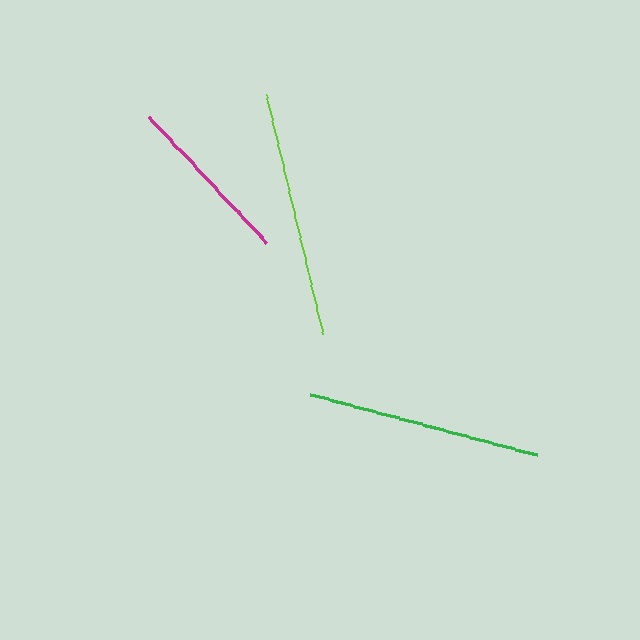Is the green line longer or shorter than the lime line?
The lime line is longer than the green line.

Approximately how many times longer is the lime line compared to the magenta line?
The lime line is approximately 1.4 times the length of the magenta line.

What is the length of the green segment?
The green segment is approximately 236 pixels long.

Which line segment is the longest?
The lime line is the longest at approximately 247 pixels.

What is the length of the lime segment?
The lime segment is approximately 247 pixels long.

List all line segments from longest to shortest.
From longest to shortest: lime, green, magenta.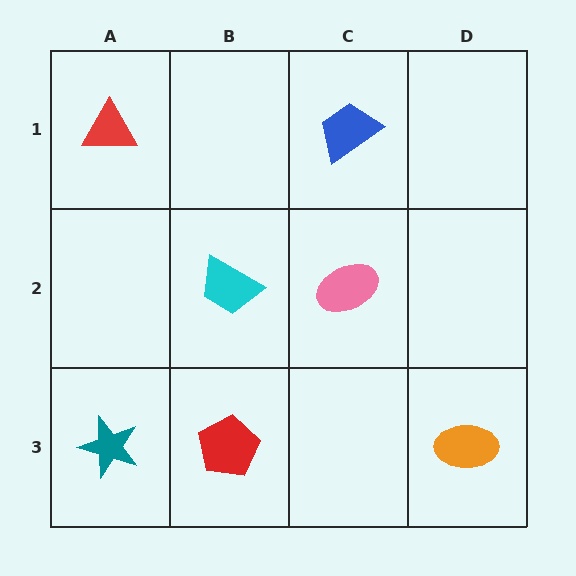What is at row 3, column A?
A teal star.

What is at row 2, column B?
A cyan trapezoid.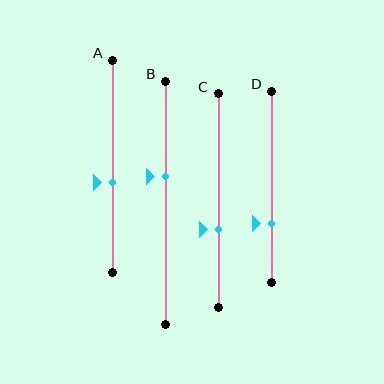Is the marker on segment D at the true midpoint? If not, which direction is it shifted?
No, the marker on segment D is shifted downward by about 19% of the segment length.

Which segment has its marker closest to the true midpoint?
Segment A has its marker closest to the true midpoint.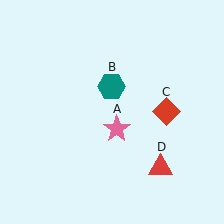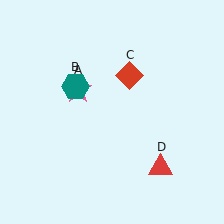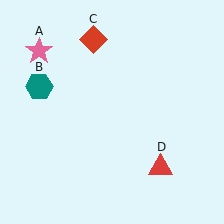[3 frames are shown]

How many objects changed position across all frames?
3 objects changed position: pink star (object A), teal hexagon (object B), red diamond (object C).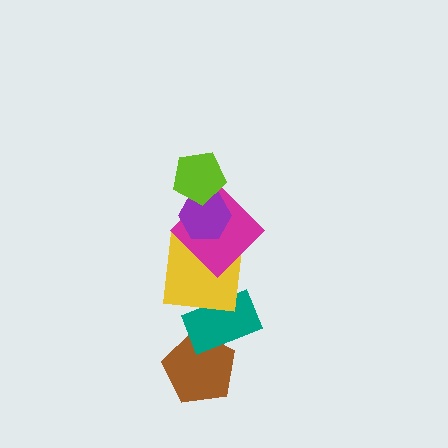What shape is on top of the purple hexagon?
The lime pentagon is on top of the purple hexagon.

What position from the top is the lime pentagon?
The lime pentagon is 1st from the top.